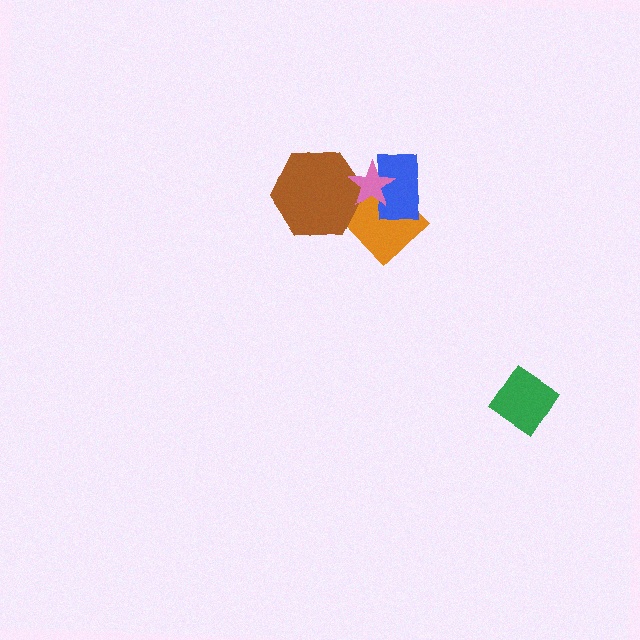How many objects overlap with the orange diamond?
3 objects overlap with the orange diamond.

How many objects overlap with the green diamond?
0 objects overlap with the green diamond.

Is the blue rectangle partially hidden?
Yes, it is partially covered by another shape.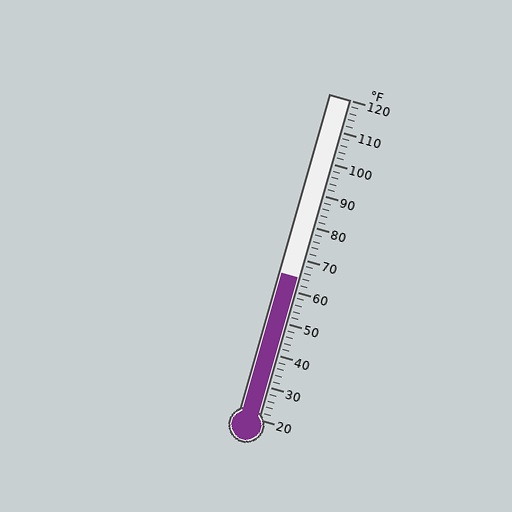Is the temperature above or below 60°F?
The temperature is above 60°F.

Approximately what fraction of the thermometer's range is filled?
The thermometer is filled to approximately 45% of its range.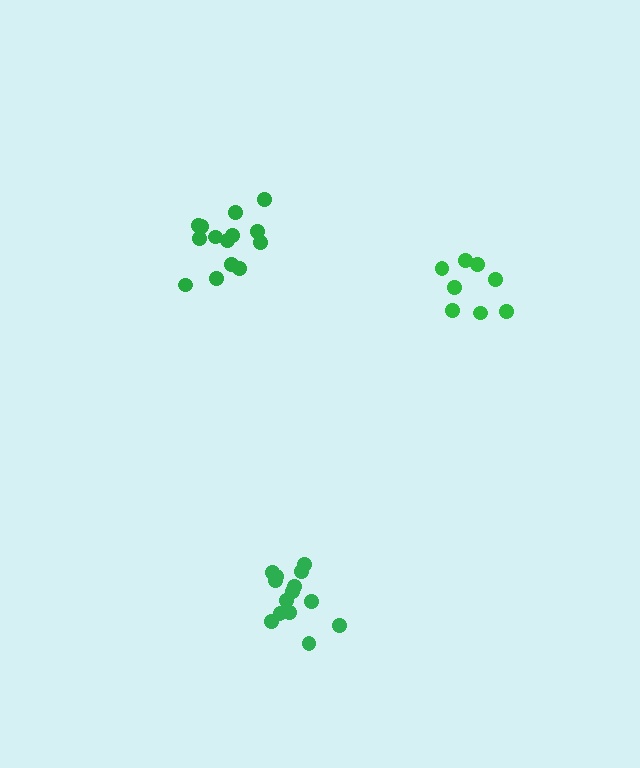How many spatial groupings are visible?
There are 3 spatial groupings.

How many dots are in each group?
Group 1: 14 dots, Group 2: 14 dots, Group 3: 8 dots (36 total).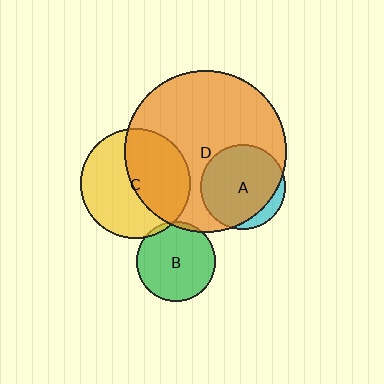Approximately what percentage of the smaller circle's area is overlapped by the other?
Approximately 5%.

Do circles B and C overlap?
Yes.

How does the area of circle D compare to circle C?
Approximately 2.2 times.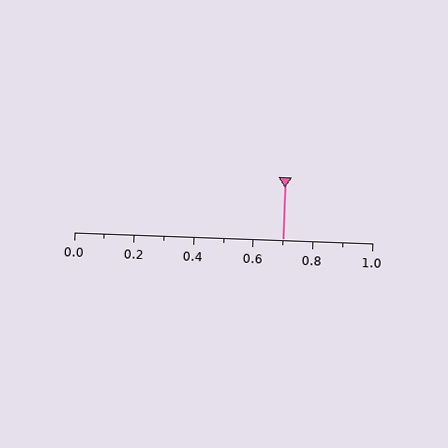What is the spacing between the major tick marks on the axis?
The major ticks are spaced 0.2 apart.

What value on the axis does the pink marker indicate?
The marker indicates approximately 0.7.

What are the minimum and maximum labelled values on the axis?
The axis runs from 0.0 to 1.0.